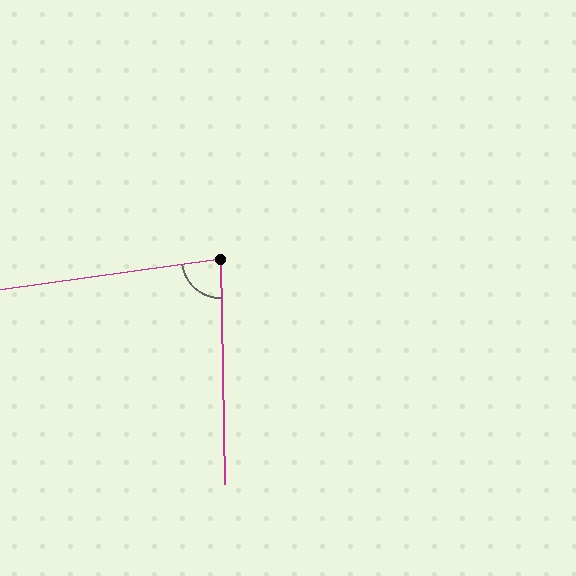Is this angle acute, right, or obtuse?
It is acute.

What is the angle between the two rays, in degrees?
Approximately 83 degrees.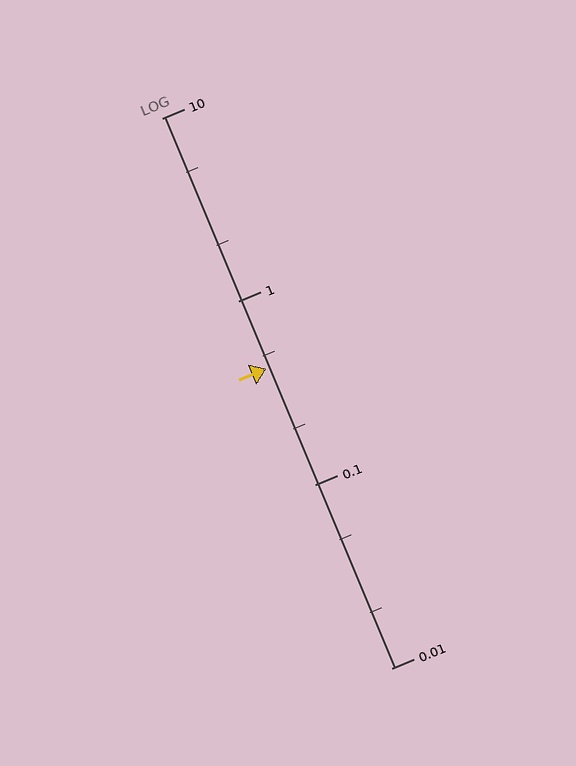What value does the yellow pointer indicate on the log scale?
The pointer indicates approximately 0.43.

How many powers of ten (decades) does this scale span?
The scale spans 3 decades, from 0.01 to 10.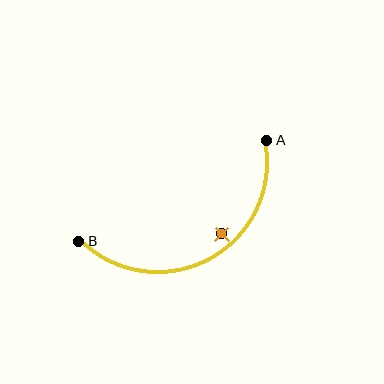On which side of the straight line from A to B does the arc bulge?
The arc bulges below the straight line connecting A and B.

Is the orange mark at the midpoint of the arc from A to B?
No — the orange mark does not lie on the arc at all. It sits slightly inside the curve.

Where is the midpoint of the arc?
The arc midpoint is the point on the curve farthest from the straight line joining A and B. It sits below that line.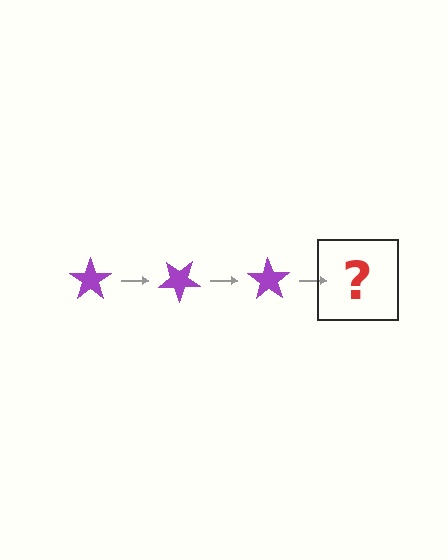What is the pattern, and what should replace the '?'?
The pattern is that the star rotates 35 degrees each step. The '?' should be a purple star rotated 105 degrees.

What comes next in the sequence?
The next element should be a purple star rotated 105 degrees.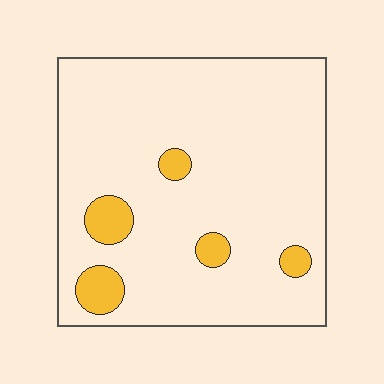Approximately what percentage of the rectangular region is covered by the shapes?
Approximately 10%.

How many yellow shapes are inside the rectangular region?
5.